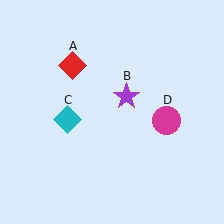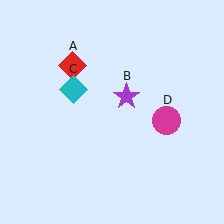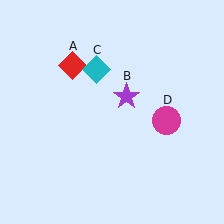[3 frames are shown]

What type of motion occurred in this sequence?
The cyan diamond (object C) rotated clockwise around the center of the scene.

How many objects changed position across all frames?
1 object changed position: cyan diamond (object C).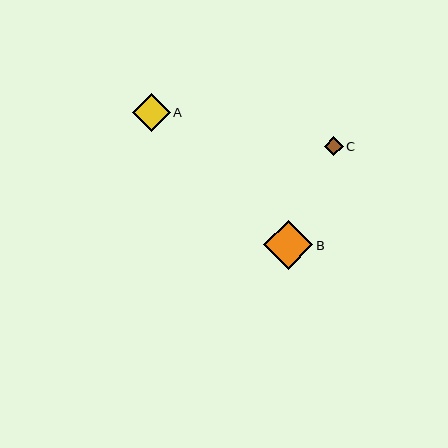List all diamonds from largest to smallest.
From largest to smallest: B, A, C.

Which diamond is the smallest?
Diamond C is the smallest with a size of approximately 19 pixels.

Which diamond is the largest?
Diamond B is the largest with a size of approximately 49 pixels.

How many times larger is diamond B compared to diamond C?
Diamond B is approximately 2.6 times the size of diamond C.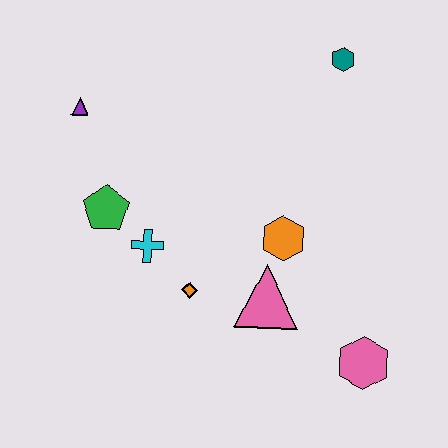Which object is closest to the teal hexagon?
The orange hexagon is closest to the teal hexagon.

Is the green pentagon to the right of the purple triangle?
Yes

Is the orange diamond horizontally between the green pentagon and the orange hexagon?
Yes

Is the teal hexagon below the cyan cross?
No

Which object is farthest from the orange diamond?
The teal hexagon is farthest from the orange diamond.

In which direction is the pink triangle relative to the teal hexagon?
The pink triangle is below the teal hexagon.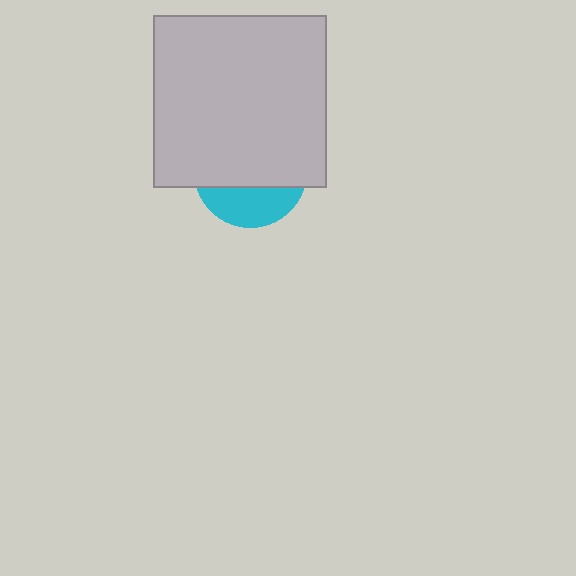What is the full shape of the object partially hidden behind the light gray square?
The partially hidden object is a cyan circle.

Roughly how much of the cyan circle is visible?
A small part of it is visible (roughly 32%).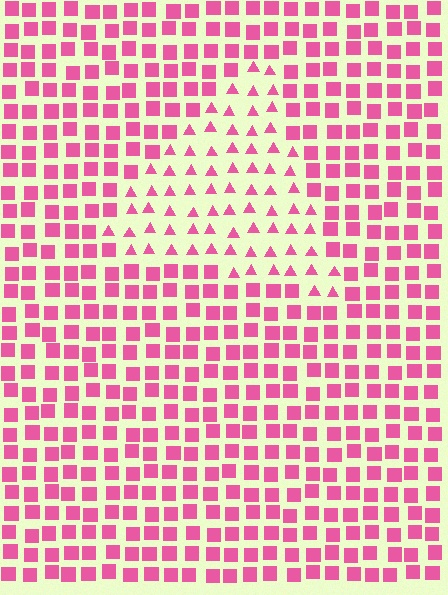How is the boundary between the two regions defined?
The boundary is defined by a change in element shape: triangles inside vs. squares outside. All elements share the same color and spacing.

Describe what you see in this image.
The image is filled with small pink elements arranged in a uniform grid. A triangle-shaped region contains triangles, while the surrounding area contains squares. The boundary is defined purely by the change in element shape.